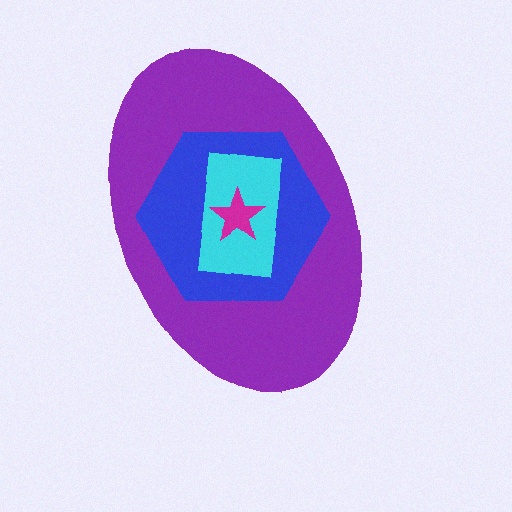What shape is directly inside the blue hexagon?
The cyan rectangle.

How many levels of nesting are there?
4.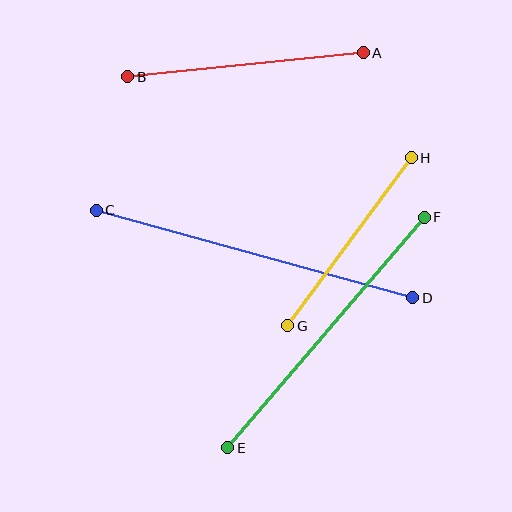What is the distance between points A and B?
The distance is approximately 237 pixels.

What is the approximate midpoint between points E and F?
The midpoint is at approximately (326, 333) pixels.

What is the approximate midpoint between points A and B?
The midpoint is at approximately (246, 65) pixels.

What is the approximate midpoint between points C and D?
The midpoint is at approximately (255, 254) pixels.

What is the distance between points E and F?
The distance is approximately 303 pixels.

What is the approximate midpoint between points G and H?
The midpoint is at approximately (349, 242) pixels.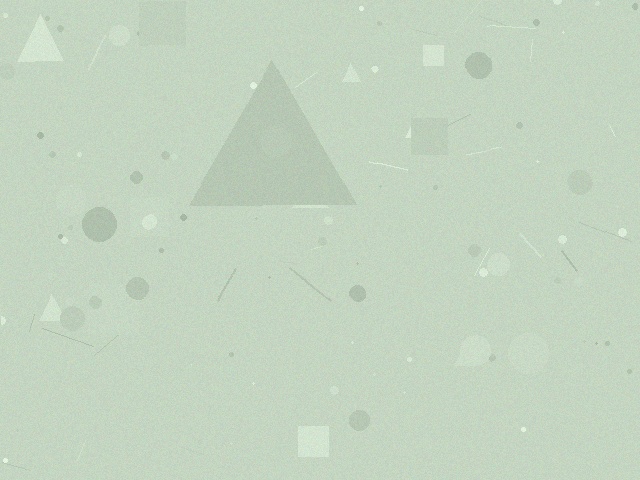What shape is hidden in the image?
A triangle is hidden in the image.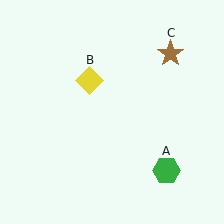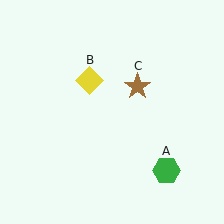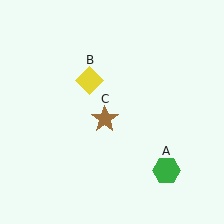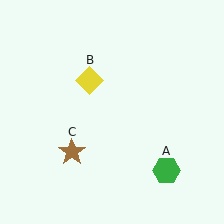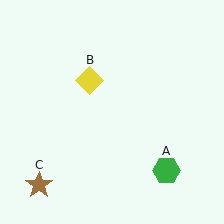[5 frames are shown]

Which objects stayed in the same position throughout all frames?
Green hexagon (object A) and yellow diamond (object B) remained stationary.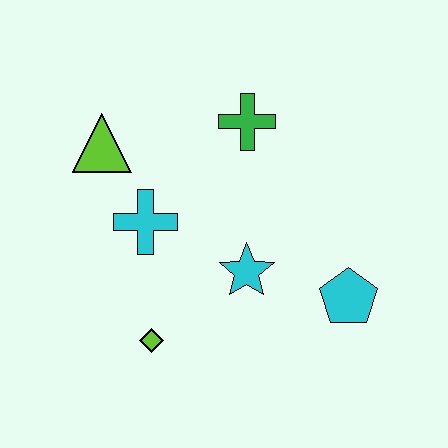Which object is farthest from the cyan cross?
The cyan pentagon is farthest from the cyan cross.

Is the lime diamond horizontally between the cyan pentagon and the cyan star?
No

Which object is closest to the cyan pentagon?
The cyan star is closest to the cyan pentagon.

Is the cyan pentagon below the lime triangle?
Yes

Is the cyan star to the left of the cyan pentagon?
Yes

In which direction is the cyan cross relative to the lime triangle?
The cyan cross is below the lime triangle.